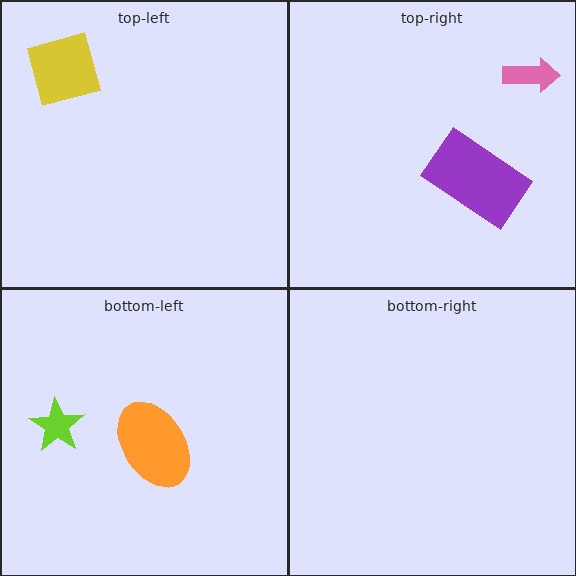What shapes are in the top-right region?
The purple rectangle, the pink arrow.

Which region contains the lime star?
The bottom-left region.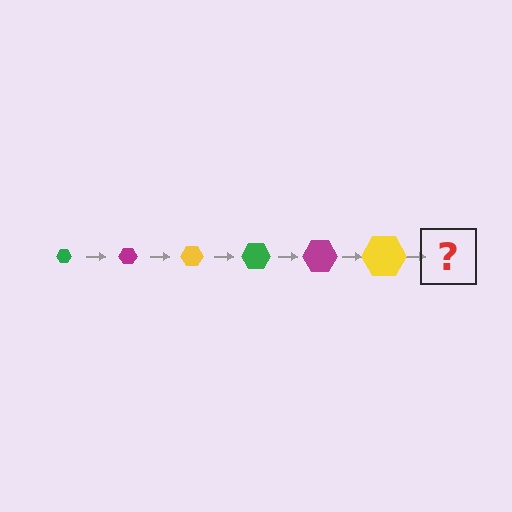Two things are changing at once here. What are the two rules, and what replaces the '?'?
The two rules are that the hexagon grows larger each step and the color cycles through green, magenta, and yellow. The '?' should be a green hexagon, larger than the previous one.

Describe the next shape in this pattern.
It should be a green hexagon, larger than the previous one.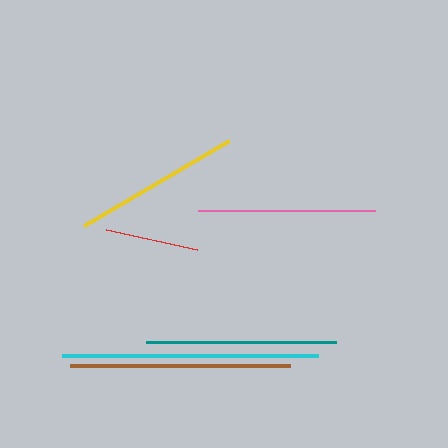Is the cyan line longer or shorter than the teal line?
The cyan line is longer than the teal line.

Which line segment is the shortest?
The red line is the shortest at approximately 93 pixels.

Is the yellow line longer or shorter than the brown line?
The brown line is longer than the yellow line.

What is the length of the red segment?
The red segment is approximately 93 pixels long.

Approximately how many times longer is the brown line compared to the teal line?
The brown line is approximately 1.2 times the length of the teal line.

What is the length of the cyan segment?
The cyan segment is approximately 256 pixels long.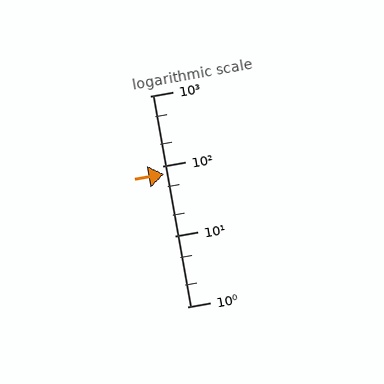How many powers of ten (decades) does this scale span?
The scale spans 3 decades, from 1 to 1000.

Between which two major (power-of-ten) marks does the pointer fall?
The pointer is between 10 and 100.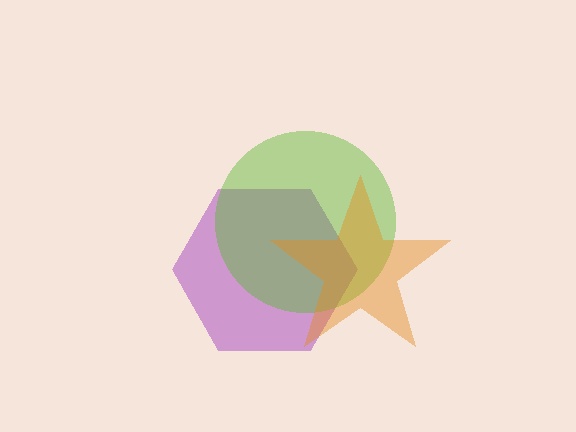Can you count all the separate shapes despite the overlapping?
Yes, there are 3 separate shapes.